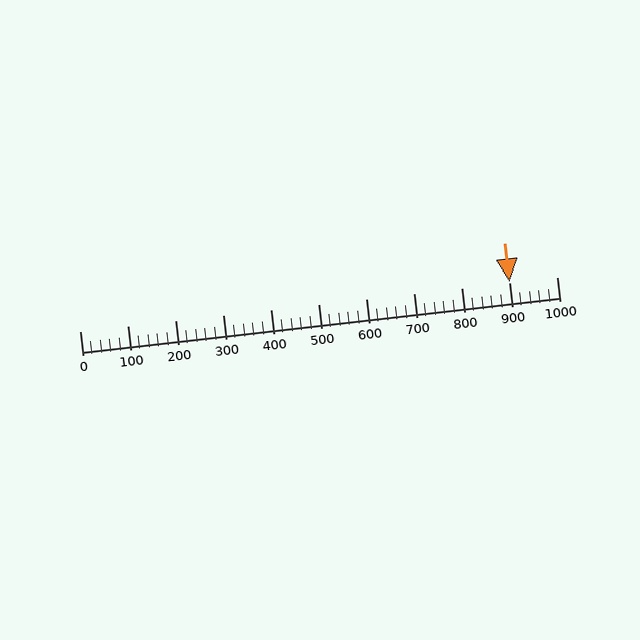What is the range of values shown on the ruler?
The ruler shows values from 0 to 1000.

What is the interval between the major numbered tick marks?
The major tick marks are spaced 100 units apart.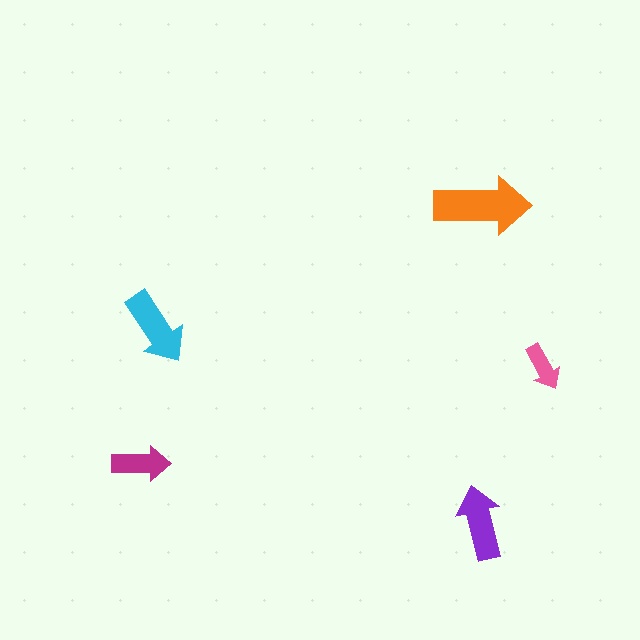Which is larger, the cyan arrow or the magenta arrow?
The cyan one.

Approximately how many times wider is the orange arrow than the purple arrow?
About 1.5 times wider.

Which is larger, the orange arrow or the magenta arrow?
The orange one.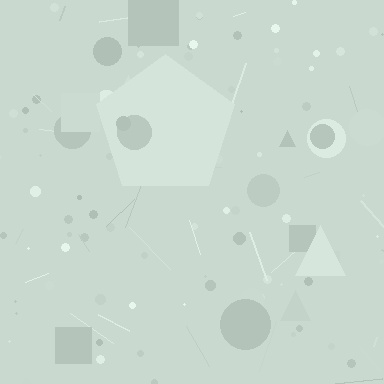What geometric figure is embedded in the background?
A pentagon is embedded in the background.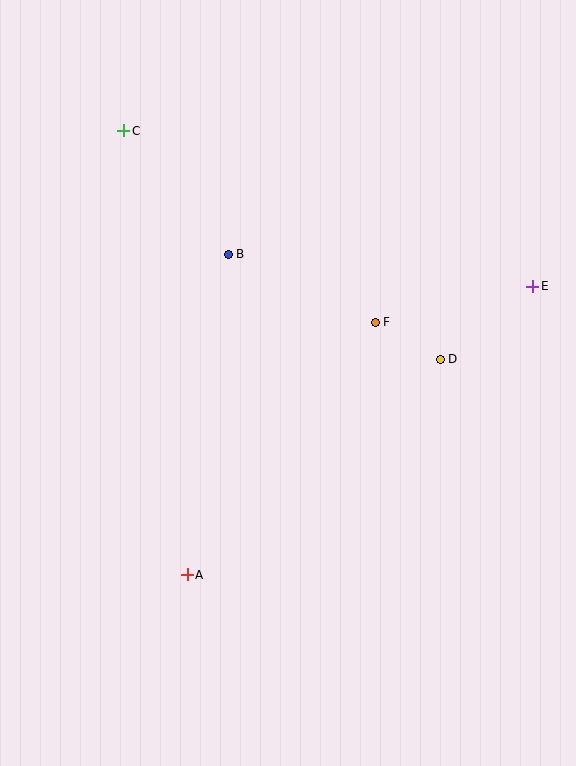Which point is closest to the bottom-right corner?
Point D is closest to the bottom-right corner.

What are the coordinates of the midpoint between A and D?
The midpoint between A and D is at (314, 467).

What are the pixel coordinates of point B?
Point B is at (228, 254).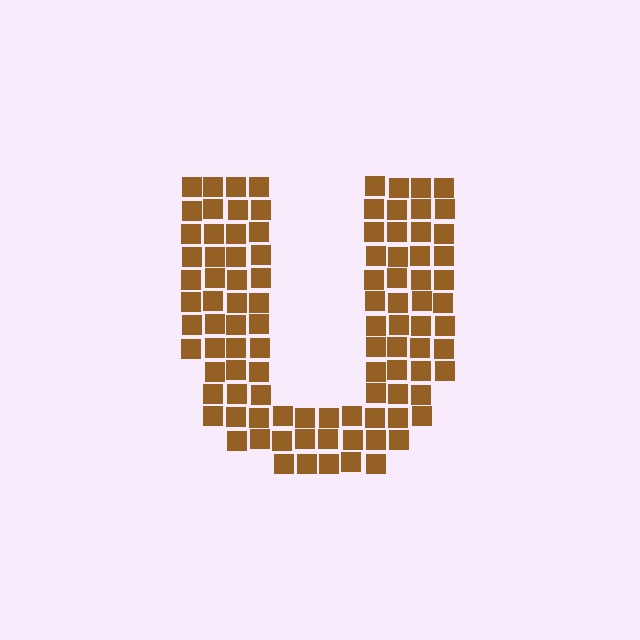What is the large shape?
The large shape is the letter U.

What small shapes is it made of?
It is made of small squares.